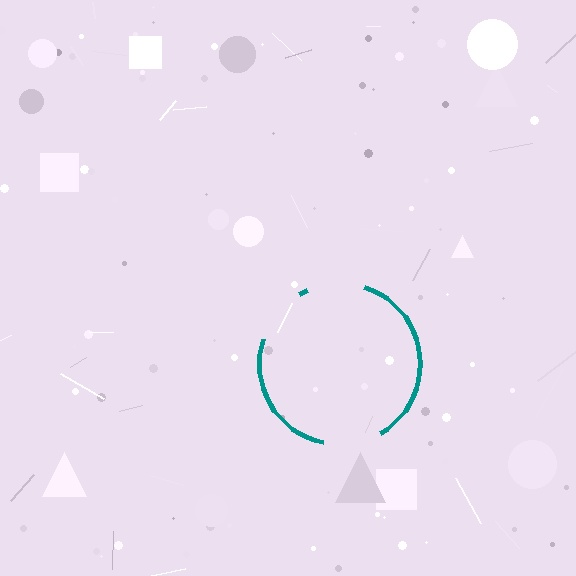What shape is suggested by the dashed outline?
The dashed outline suggests a circle.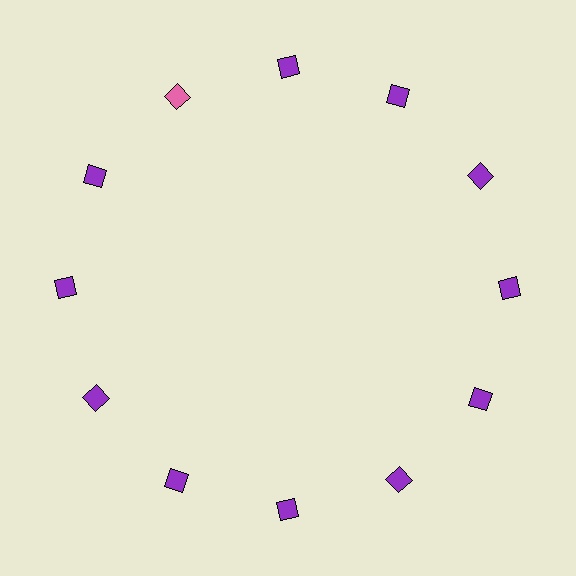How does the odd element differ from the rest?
It has a different color: pink instead of purple.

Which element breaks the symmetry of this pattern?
The pink diamond at roughly the 11 o'clock position breaks the symmetry. All other shapes are purple diamonds.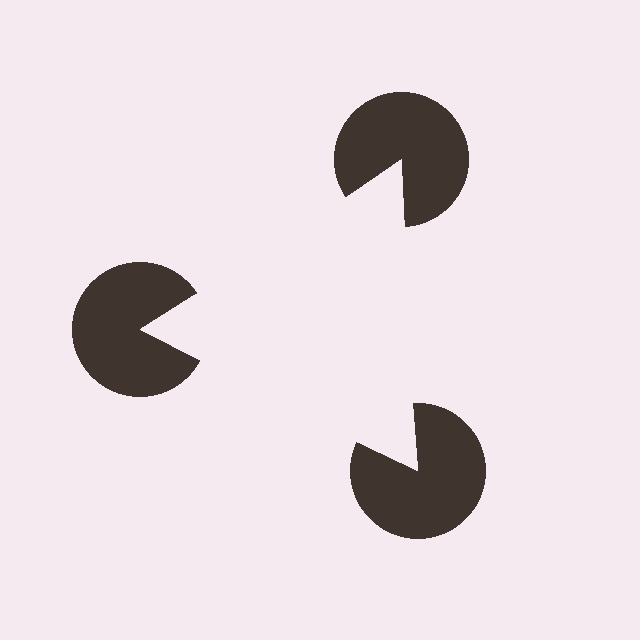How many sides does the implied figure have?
3 sides.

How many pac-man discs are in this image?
There are 3 — one at each vertex of the illusory triangle.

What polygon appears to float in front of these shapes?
An illusory triangle — its edges are inferred from the aligned wedge cuts in the pac-man discs, not physically drawn.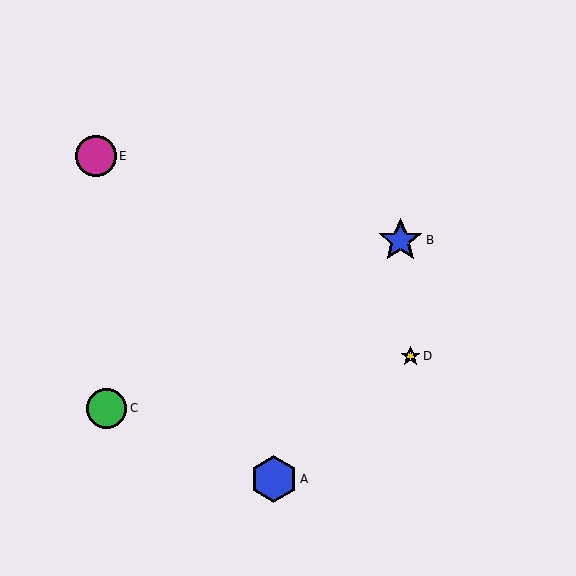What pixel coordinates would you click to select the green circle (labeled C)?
Click at (106, 408) to select the green circle C.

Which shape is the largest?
The blue hexagon (labeled A) is the largest.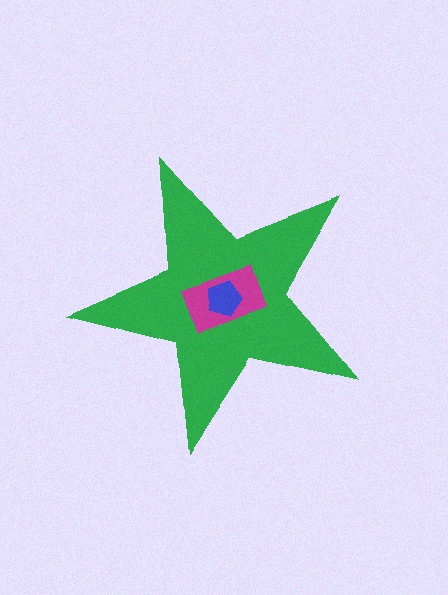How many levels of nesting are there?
3.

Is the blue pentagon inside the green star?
Yes.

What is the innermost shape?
The blue pentagon.